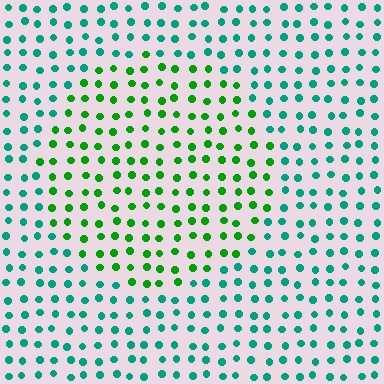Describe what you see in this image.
The image is filled with small teal elements in a uniform arrangement. A circle-shaped region is visible where the elements are tinted to a slightly different hue, forming a subtle color boundary.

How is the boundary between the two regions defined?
The boundary is defined purely by a slight shift in hue (about 44 degrees). Spacing, size, and orientation are identical on both sides.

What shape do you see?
I see a circle.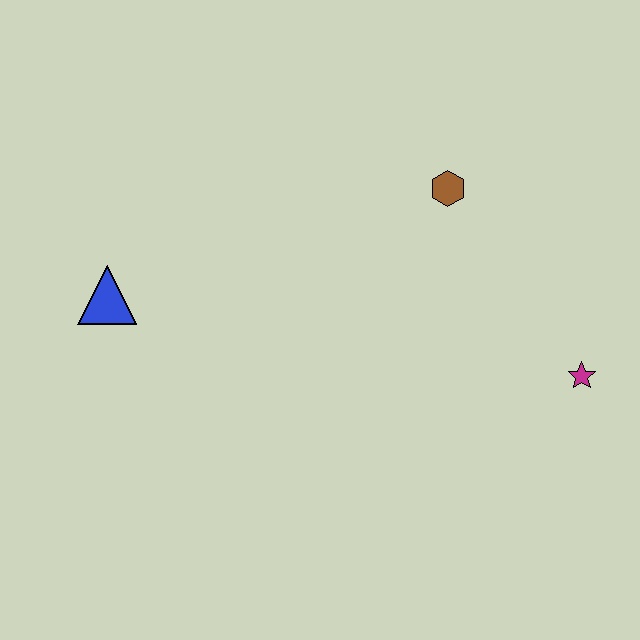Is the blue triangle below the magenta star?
No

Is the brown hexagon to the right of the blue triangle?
Yes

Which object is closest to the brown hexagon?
The magenta star is closest to the brown hexagon.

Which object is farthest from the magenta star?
The blue triangle is farthest from the magenta star.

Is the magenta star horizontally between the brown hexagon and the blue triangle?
No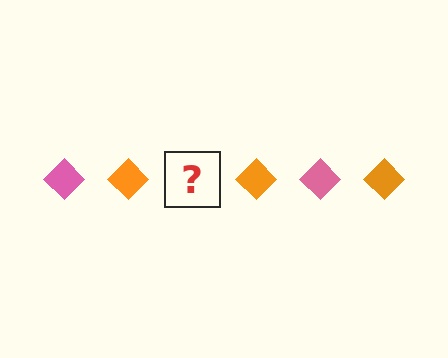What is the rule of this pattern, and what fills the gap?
The rule is that the pattern cycles through pink, orange diamonds. The gap should be filled with a pink diamond.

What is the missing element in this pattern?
The missing element is a pink diamond.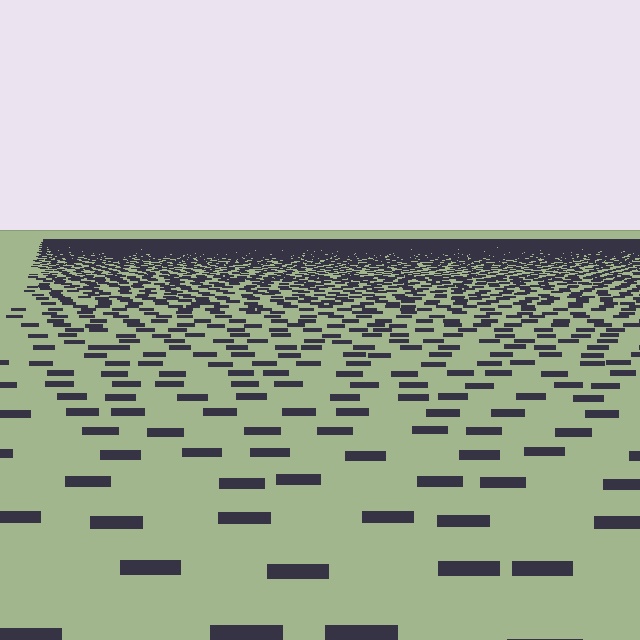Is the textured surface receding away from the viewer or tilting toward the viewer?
The surface is receding away from the viewer. Texture elements get smaller and denser toward the top.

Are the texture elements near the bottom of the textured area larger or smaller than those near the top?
Larger. Near the bottom, elements are closer to the viewer and appear at a bigger on-screen size.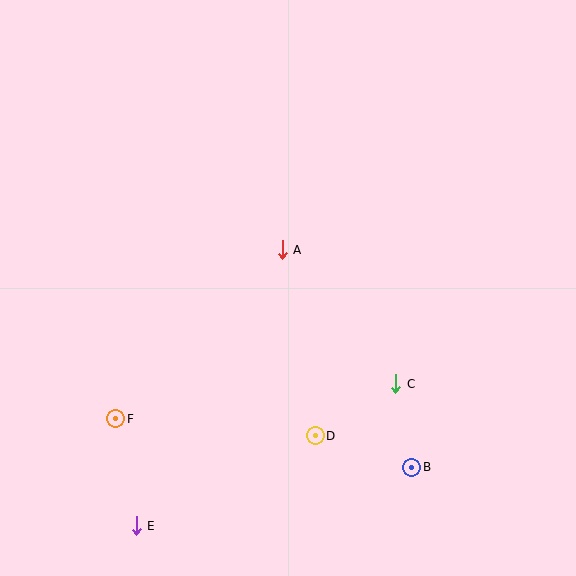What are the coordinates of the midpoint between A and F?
The midpoint between A and F is at (199, 334).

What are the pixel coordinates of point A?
Point A is at (282, 250).